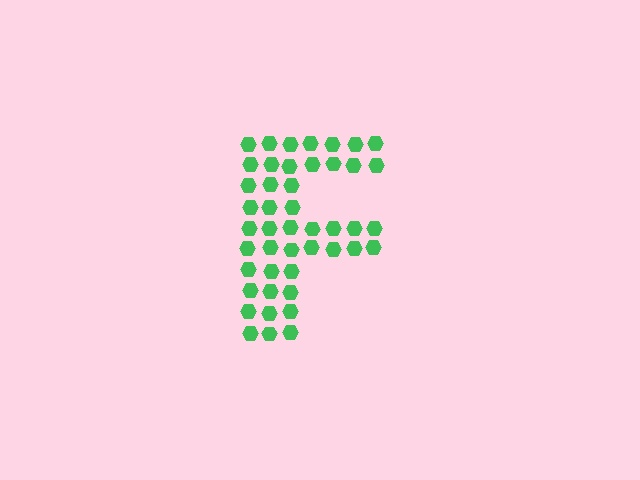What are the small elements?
The small elements are hexagons.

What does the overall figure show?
The overall figure shows the letter F.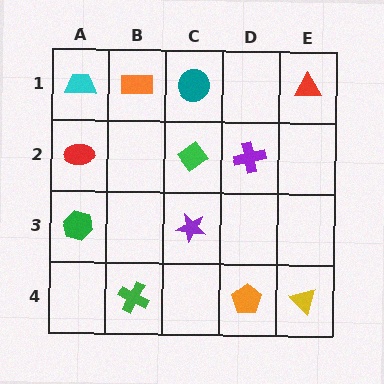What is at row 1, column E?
A red triangle.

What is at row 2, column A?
A red ellipse.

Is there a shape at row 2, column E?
No, that cell is empty.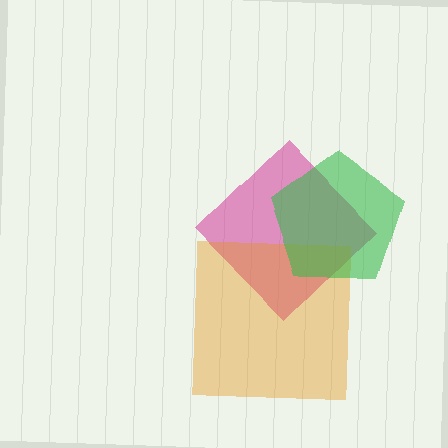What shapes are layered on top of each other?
The layered shapes are: a magenta diamond, an orange square, a green pentagon.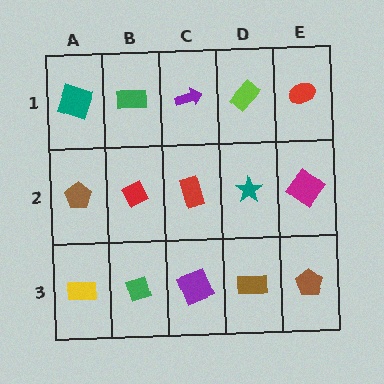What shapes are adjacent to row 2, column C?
A purple arrow (row 1, column C), a purple square (row 3, column C), a red diamond (row 2, column B), a teal star (row 2, column D).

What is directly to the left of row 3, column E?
A brown rectangle.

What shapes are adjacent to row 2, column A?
A teal square (row 1, column A), a yellow rectangle (row 3, column A), a red diamond (row 2, column B).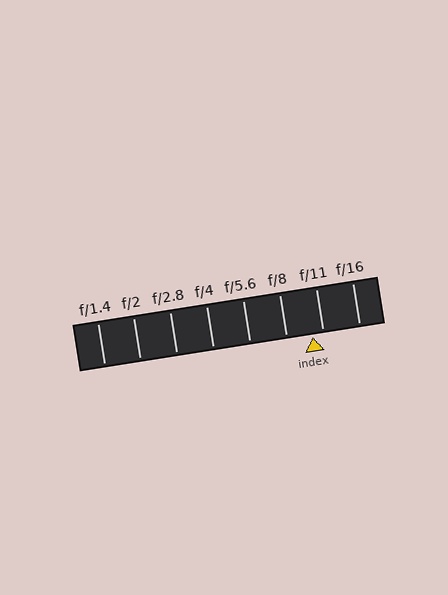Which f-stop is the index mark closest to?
The index mark is closest to f/11.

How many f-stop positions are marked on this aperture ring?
There are 8 f-stop positions marked.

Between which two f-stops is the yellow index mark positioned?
The index mark is between f/8 and f/11.